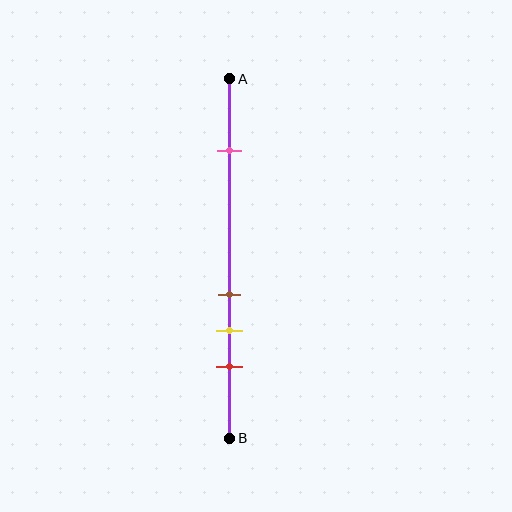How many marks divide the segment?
There are 4 marks dividing the segment.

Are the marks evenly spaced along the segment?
No, the marks are not evenly spaced.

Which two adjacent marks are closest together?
The brown and yellow marks are the closest adjacent pair.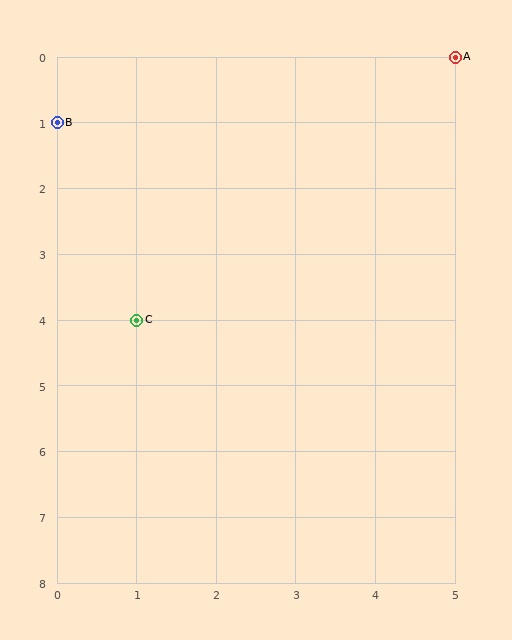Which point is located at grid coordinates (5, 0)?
Point A is at (5, 0).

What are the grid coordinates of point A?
Point A is at grid coordinates (5, 0).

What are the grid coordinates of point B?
Point B is at grid coordinates (0, 1).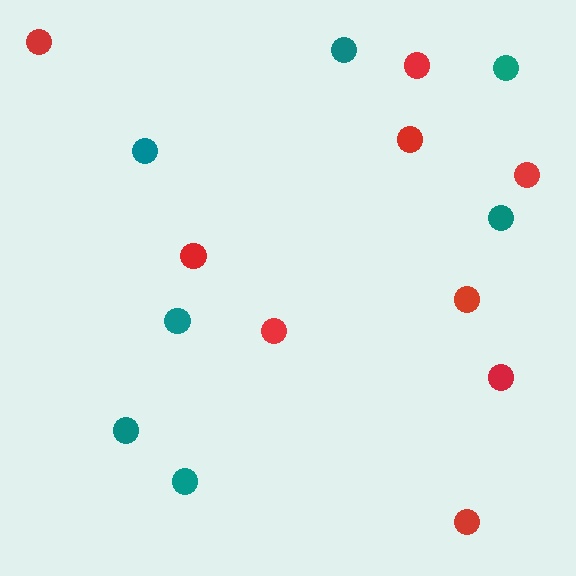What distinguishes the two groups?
There are 2 groups: one group of red circles (9) and one group of teal circles (7).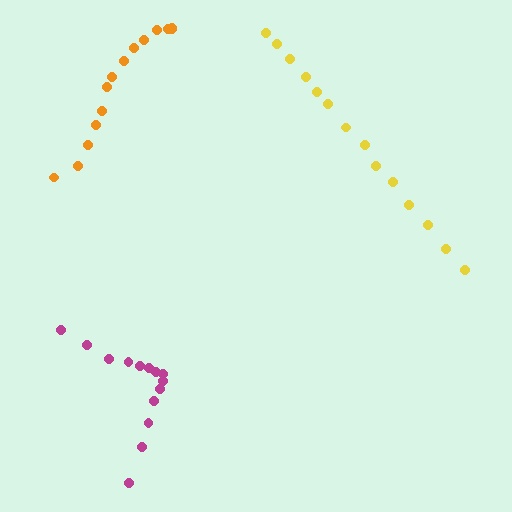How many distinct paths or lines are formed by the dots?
There are 3 distinct paths.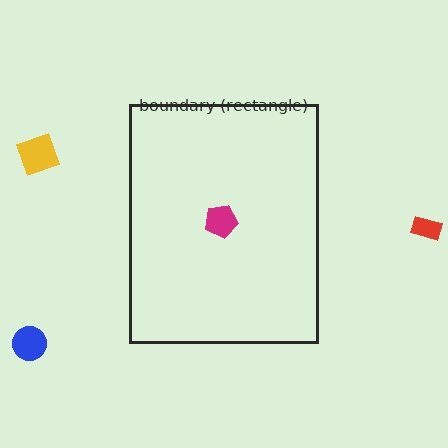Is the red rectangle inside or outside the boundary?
Outside.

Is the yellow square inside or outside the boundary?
Outside.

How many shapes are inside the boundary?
1 inside, 3 outside.